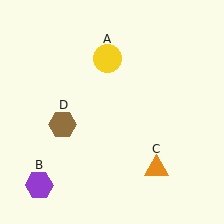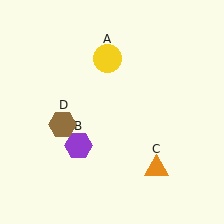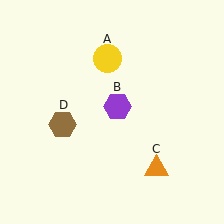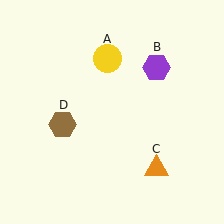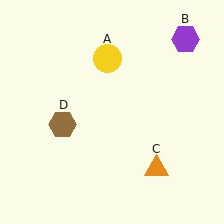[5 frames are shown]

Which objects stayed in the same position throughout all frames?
Yellow circle (object A) and orange triangle (object C) and brown hexagon (object D) remained stationary.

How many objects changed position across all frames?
1 object changed position: purple hexagon (object B).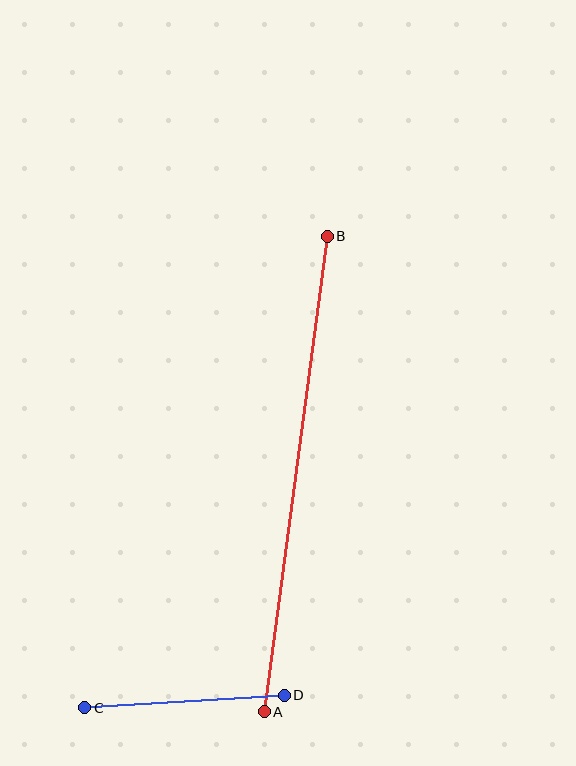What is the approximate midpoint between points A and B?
The midpoint is at approximately (296, 474) pixels.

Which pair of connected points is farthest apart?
Points A and B are farthest apart.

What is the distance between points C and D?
The distance is approximately 200 pixels.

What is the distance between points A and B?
The distance is approximately 479 pixels.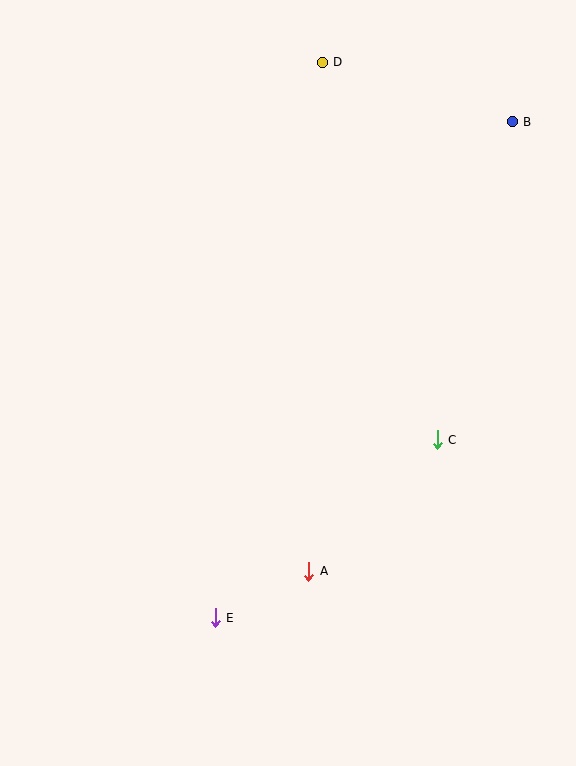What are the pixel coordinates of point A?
Point A is at (309, 571).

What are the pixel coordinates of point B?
Point B is at (512, 122).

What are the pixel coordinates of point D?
Point D is at (322, 62).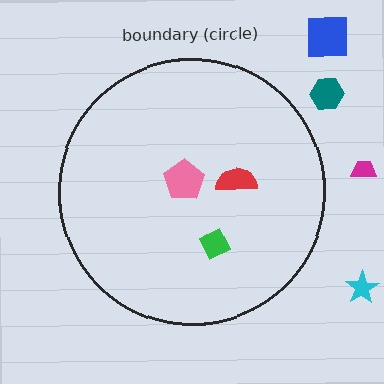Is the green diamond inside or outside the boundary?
Inside.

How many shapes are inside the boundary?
3 inside, 4 outside.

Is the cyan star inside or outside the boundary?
Outside.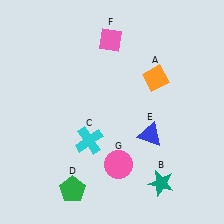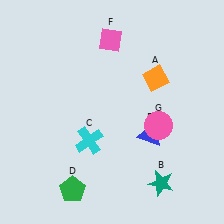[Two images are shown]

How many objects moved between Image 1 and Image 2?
1 object moved between the two images.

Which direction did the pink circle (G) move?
The pink circle (G) moved right.